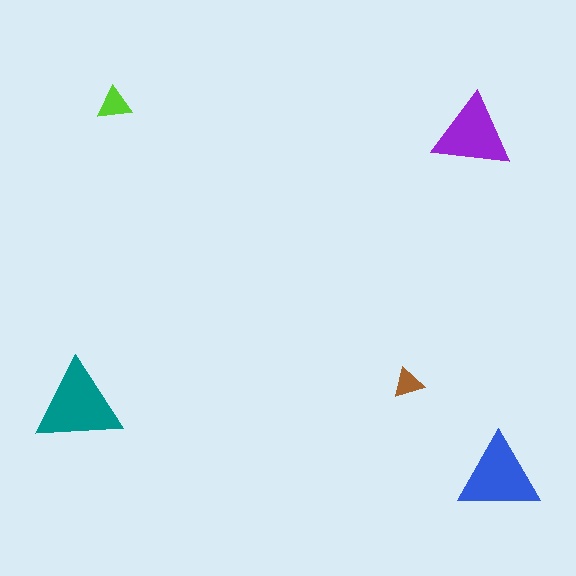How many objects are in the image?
There are 5 objects in the image.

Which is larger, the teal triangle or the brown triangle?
The teal one.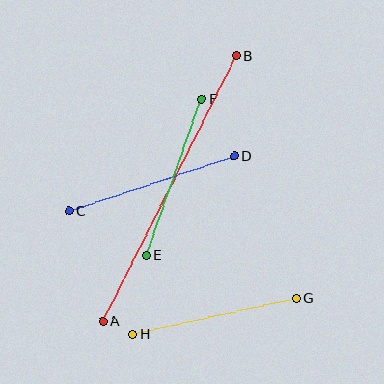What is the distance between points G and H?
The distance is approximately 167 pixels.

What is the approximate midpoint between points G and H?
The midpoint is at approximately (215, 317) pixels.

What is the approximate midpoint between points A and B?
The midpoint is at approximately (170, 189) pixels.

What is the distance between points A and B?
The distance is approximately 297 pixels.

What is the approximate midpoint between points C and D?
The midpoint is at approximately (151, 184) pixels.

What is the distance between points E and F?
The distance is approximately 165 pixels.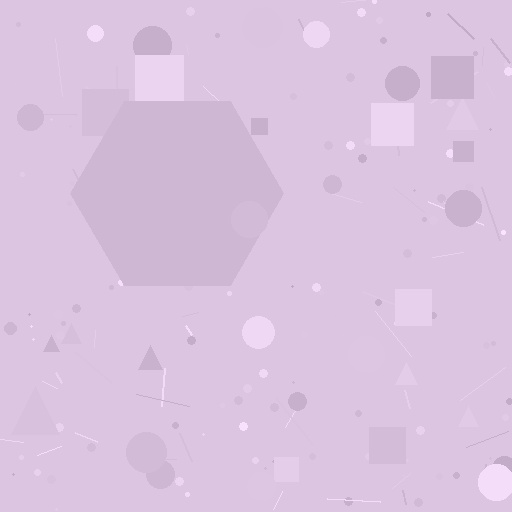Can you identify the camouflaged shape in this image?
The camouflaged shape is a hexagon.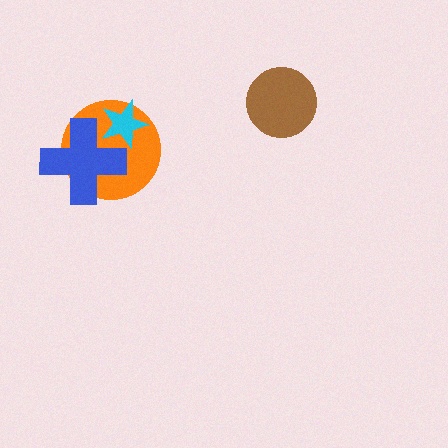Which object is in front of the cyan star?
The blue cross is in front of the cyan star.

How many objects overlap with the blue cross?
2 objects overlap with the blue cross.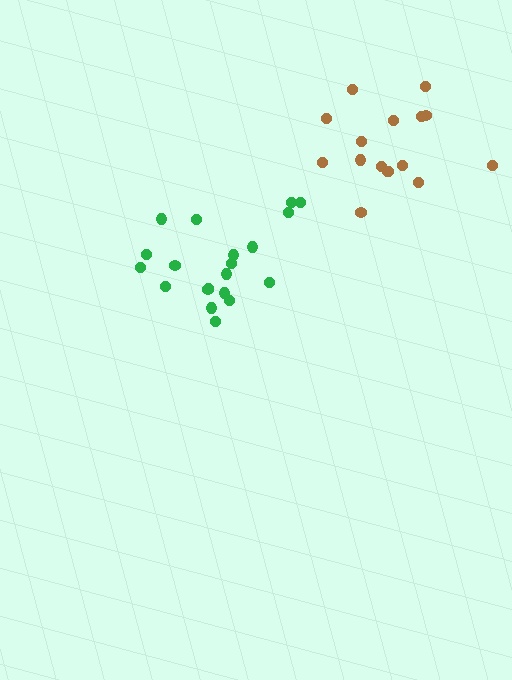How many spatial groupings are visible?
There are 2 spatial groupings.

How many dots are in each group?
Group 1: 20 dots, Group 2: 16 dots (36 total).